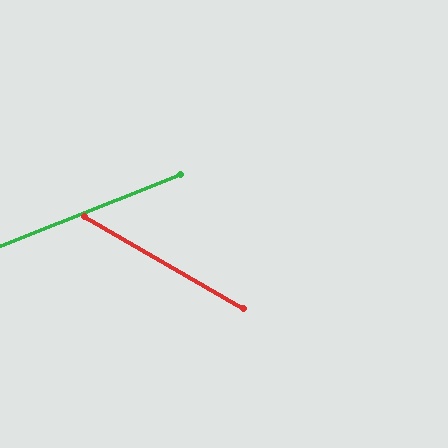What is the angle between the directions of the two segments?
Approximately 51 degrees.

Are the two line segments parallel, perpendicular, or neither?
Neither parallel nor perpendicular — they differ by about 51°.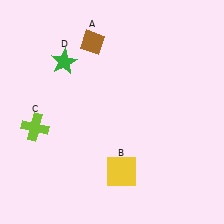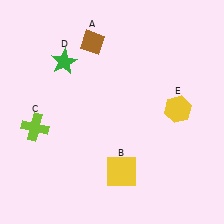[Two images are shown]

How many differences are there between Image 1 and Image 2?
There is 1 difference between the two images.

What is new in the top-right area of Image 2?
A yellow hexagon (E) was added in the top-right area of Image 2.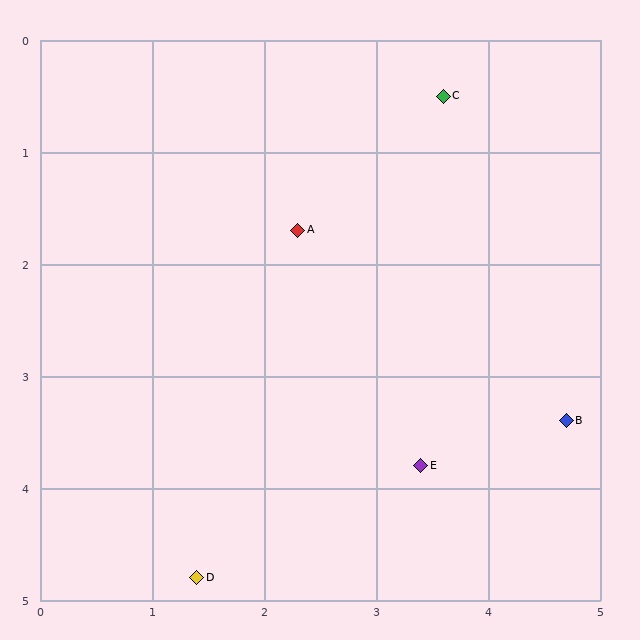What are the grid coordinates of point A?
Point A is at approximately (2.3, 1.7).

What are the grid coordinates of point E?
Point E is at approximately (3.4, 3.8).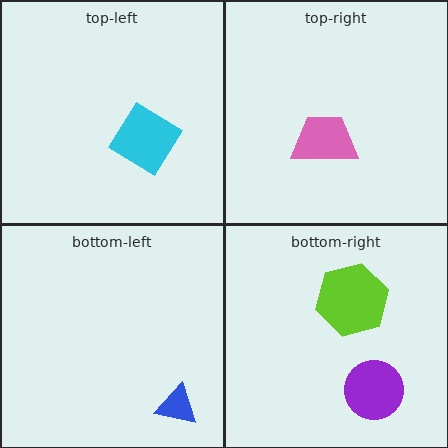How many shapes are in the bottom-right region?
2.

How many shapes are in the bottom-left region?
1.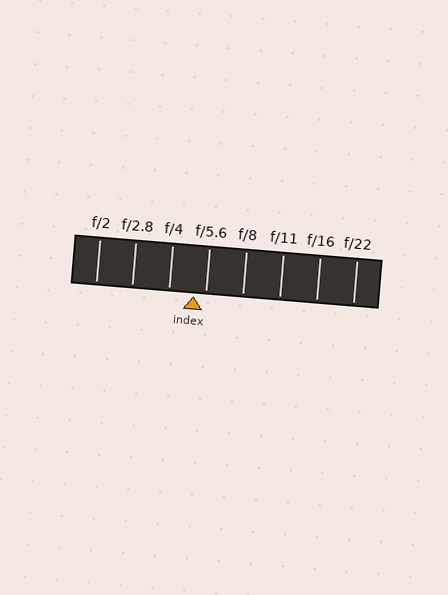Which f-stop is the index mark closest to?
The index mark is closest to f/5.6.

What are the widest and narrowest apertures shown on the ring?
The widest aperture shown is f/2 and the narrowest is f/22.